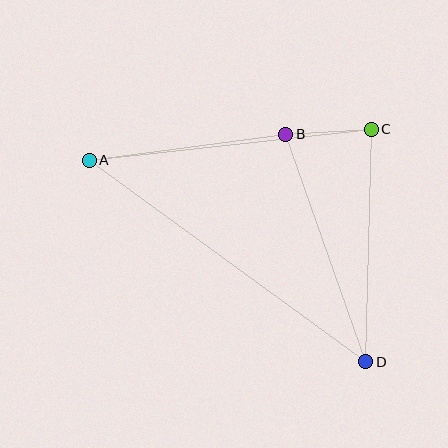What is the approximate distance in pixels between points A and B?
The distance between A and B is approximately 198 pixels.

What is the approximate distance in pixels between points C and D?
The distance between C and D is approximately 233 pixels.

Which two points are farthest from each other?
Points A and D are farthest from each other.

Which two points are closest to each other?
Points B and C are closest to each other.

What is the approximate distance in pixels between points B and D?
The distance between B and D is approximately 241 pixels.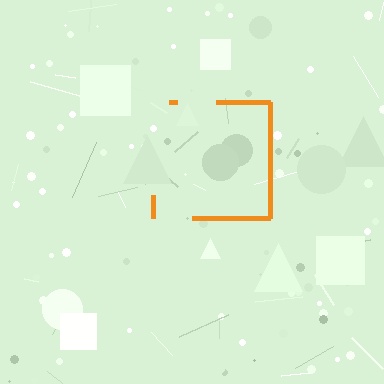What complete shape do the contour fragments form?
The contour fragments form a square.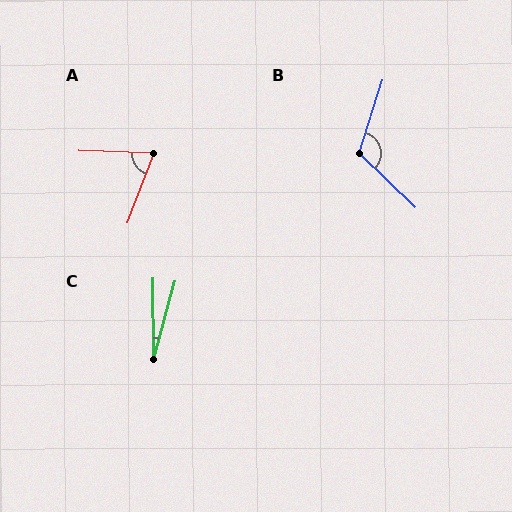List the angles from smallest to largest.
C (15°), A (71°), B (116°).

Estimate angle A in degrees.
Approximately 71 degrees.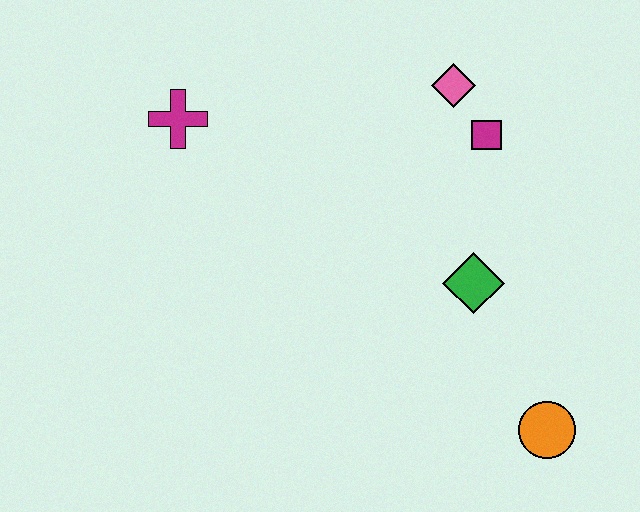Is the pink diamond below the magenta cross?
No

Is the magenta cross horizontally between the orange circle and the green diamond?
No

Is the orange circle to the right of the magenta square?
Yes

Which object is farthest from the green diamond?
The magenta cross is farthest from the green diamond.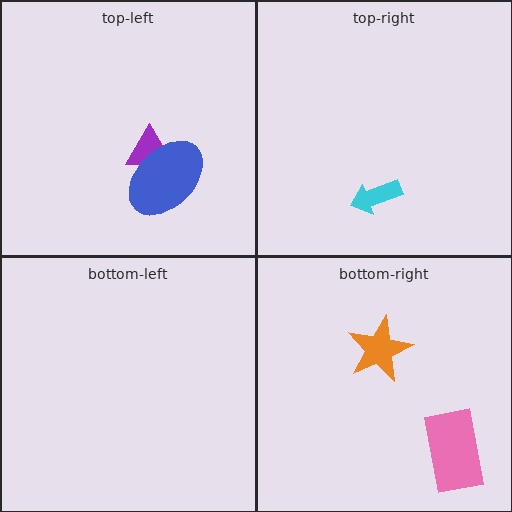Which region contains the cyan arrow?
The top-right region.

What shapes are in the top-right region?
The cyan arrow.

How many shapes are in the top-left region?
2.